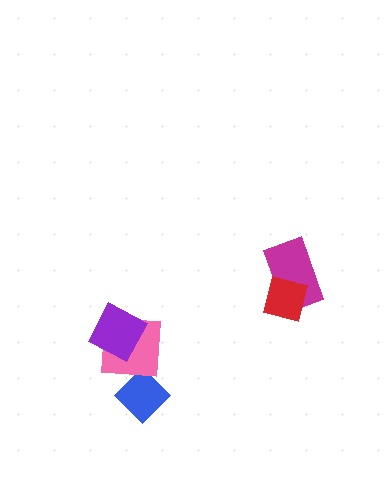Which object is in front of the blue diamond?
The pink square is in front of the blue diamond.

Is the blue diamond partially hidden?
Yes, it is partially covered by another shape.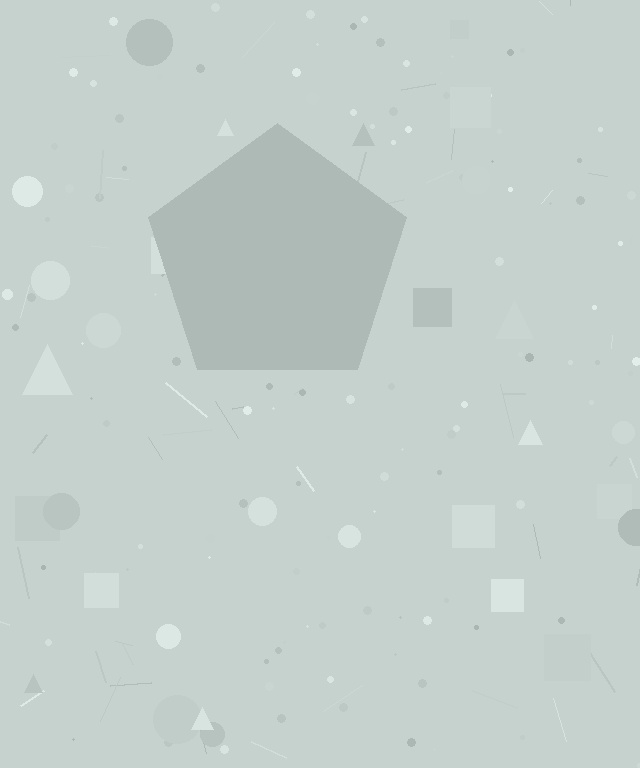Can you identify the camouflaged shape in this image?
The camouflaged shape is a pentagon.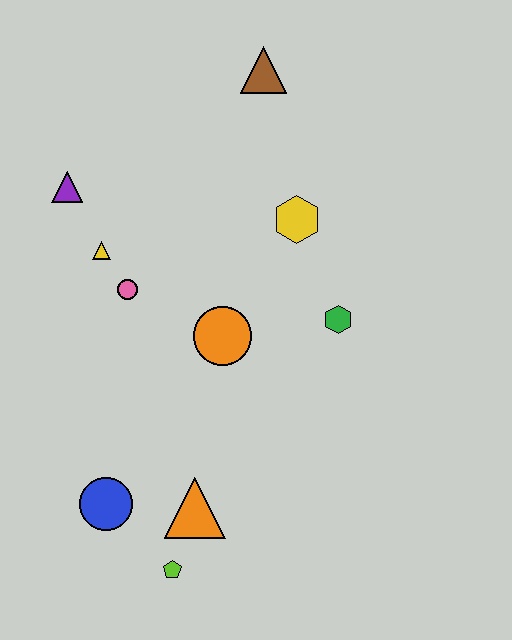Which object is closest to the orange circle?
The pink circle is closest to the orange circle.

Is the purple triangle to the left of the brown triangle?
Yes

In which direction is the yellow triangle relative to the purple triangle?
The yellow triangle is below the purple triangle.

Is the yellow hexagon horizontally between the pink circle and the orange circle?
No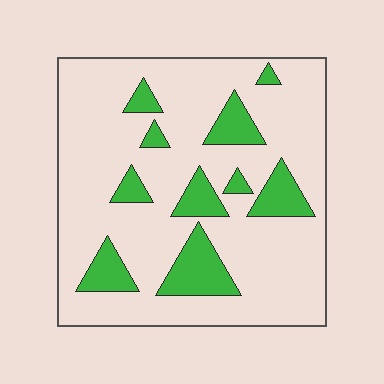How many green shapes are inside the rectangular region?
10.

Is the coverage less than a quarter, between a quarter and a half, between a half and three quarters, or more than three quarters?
Less than a quarter.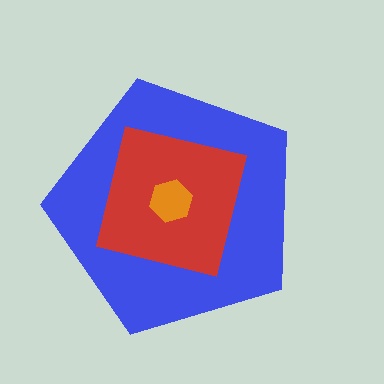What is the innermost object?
The orange hexagon.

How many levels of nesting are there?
3.